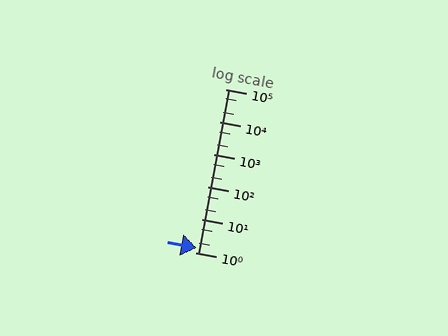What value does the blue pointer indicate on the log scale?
The pointer indicates approximately 1.4.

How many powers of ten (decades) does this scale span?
The scale spans 5 decades, from 1 to 100000.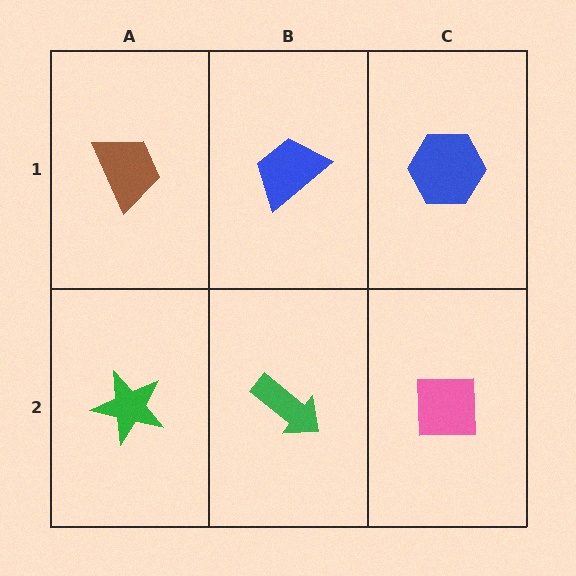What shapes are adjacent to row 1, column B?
A green arrow (row 2, column B), a brown trapezoid (row 1, column A), a blue hexagon (row 1, column C).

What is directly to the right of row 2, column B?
A pink square.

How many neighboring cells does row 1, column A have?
2.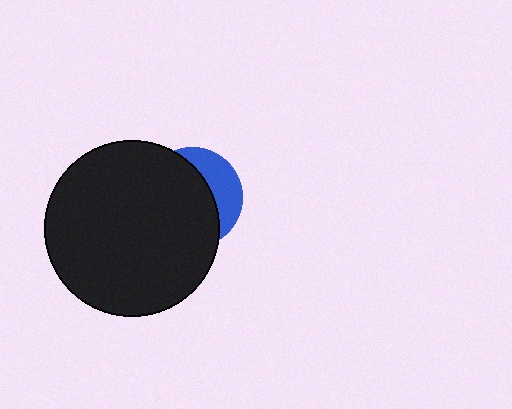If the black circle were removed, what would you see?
You would see the complete blue circle.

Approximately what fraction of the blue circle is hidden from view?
Roughly 69% of the blue circle is hidden behind the black circle.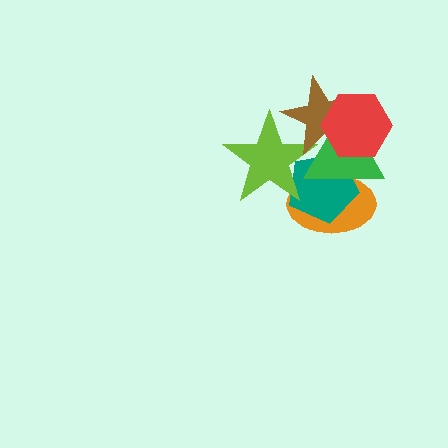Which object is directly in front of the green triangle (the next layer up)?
The brown star is directly in front of the green triangle.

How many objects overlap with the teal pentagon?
4 objects overlap with the teal pentagon.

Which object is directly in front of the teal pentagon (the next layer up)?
The lime star is directly in front of the teal pentagon.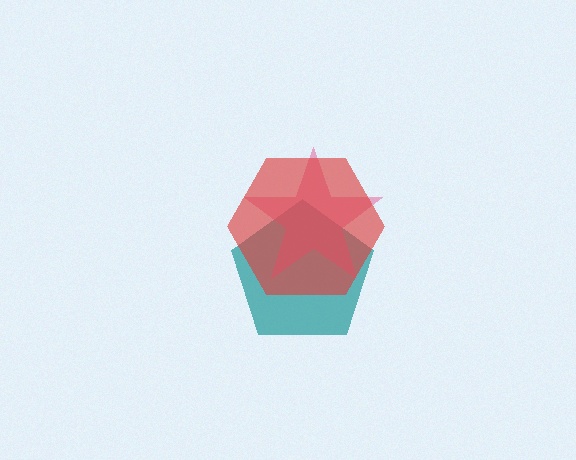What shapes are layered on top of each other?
The layered shapes are: a teal pentagon, a pink star, a red hexagon.